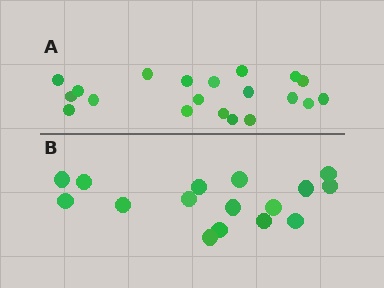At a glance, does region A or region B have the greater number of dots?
Region A (the top region) has more dots.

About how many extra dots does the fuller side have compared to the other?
Region A has about 4 more dots than region B.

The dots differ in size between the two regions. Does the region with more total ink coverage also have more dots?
No. Region B has more total ink coverage because its dots are larger, but region A actually contains more individual dots. Total area can be misleading — the number of items is what matters here.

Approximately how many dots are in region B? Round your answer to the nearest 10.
About 20 dots. (The exact count is 16, which rounds to 20.)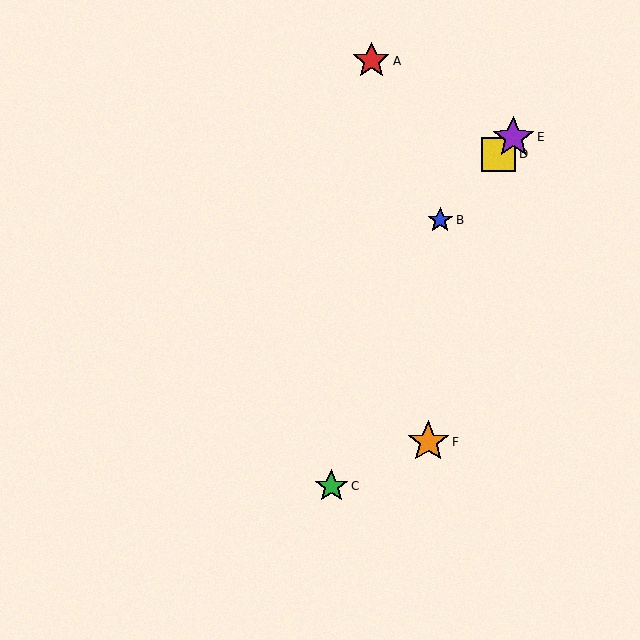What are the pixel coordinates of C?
Object C is at (331, 486).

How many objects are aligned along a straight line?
3 objects (B, D, E) are aligned along a straight line.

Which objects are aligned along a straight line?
Objects B, D, E are aligned along a straight line.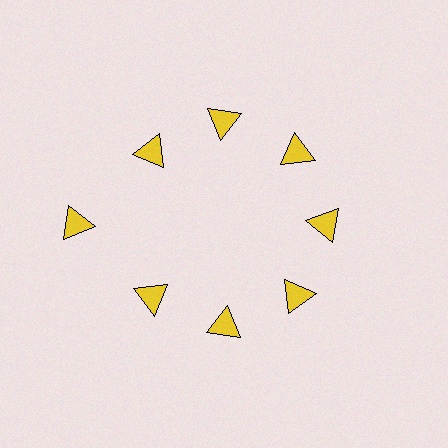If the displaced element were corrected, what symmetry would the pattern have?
It would have 8-fold rotational symmetry — the pattern would map onto itself every 45 degrees.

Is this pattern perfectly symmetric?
No. The 8 yellow triangles are arranged in a ring, but one element near the 9 o'clock position is pushed outward from the center, breaking the 8-fold rotational symmetry.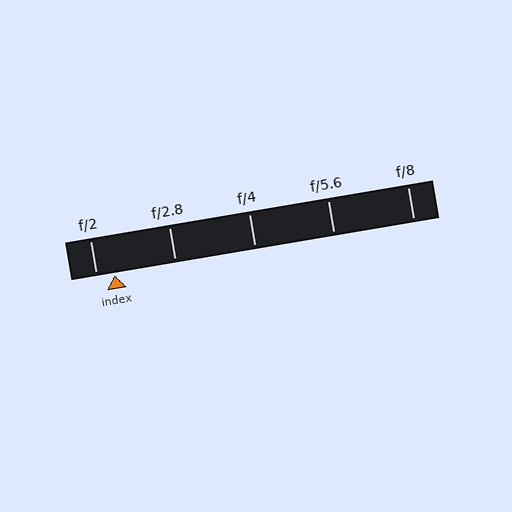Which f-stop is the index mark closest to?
The index mark is closest to f/2.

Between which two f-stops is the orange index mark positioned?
The index mark is between f/2 and f/2.8.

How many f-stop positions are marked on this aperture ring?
There are 5 f-stop positions marked.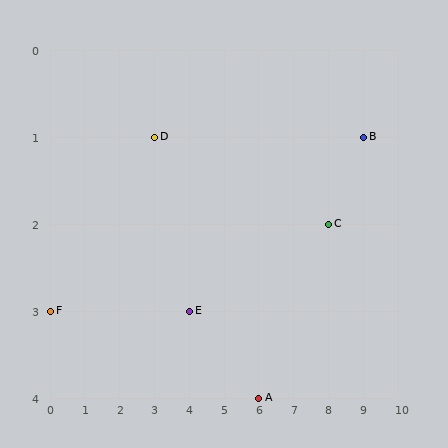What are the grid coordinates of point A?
Point A is at grid coordinates (6, 4).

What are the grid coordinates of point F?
Point F is at grid coordinates (0, 3).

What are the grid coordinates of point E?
Point E is at grid coordinates (4, 3).